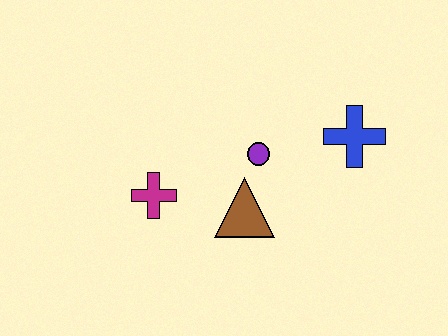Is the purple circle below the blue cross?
Yes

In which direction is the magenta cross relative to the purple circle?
The magenta cross is to the left of the purple circle.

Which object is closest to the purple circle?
The brown triangle is closest to the purple circle.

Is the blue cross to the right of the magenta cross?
Yes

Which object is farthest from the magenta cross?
The blue cross is farthest from the magenta cross.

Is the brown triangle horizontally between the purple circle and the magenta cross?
Yes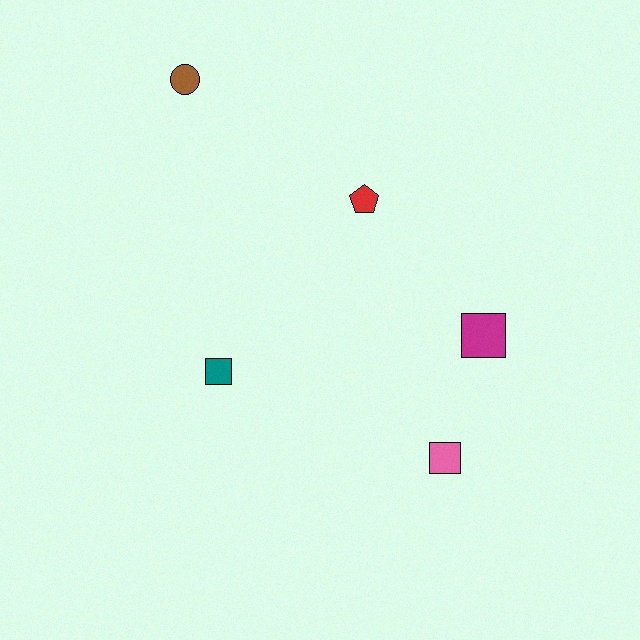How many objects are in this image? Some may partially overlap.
There are 5 objects.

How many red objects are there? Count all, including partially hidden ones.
There is 1 red object.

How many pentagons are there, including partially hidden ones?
There is 1 pentagon.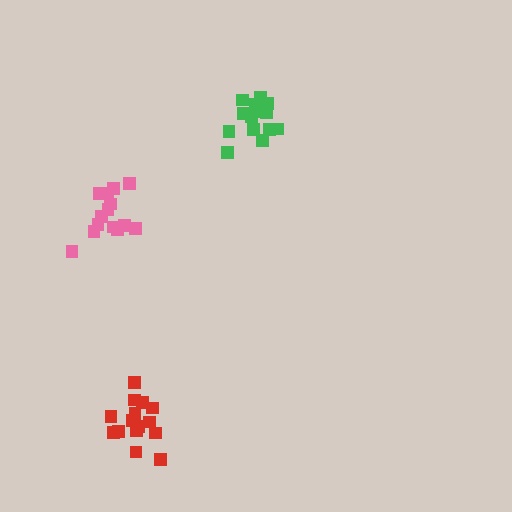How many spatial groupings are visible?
There are 3 spatial groupings.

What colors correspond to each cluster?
The clusters are colored: red, green, pink.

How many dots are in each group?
Group 1: 15 dots, Group 2: 15 dots, Group 3: 14 dots (44 total).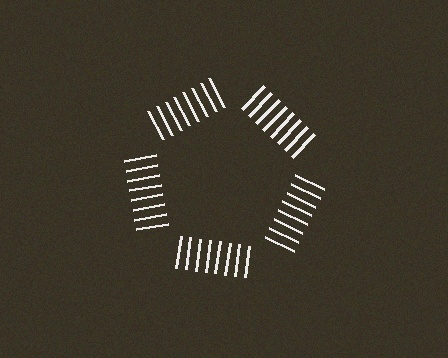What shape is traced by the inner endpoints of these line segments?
An illusory pentagon — the line segments terminate on its edges but no continuous stroke is drawn.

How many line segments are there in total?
40 — 8 along each of the 5 edges.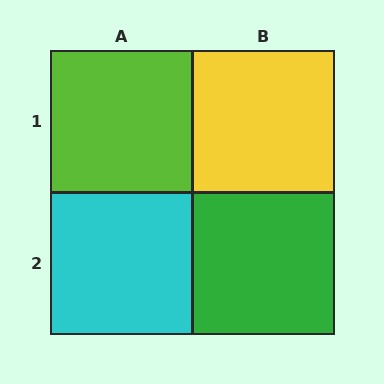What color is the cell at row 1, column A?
Lime.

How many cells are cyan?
1 cell is cyan.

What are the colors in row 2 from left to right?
Cyan, green.